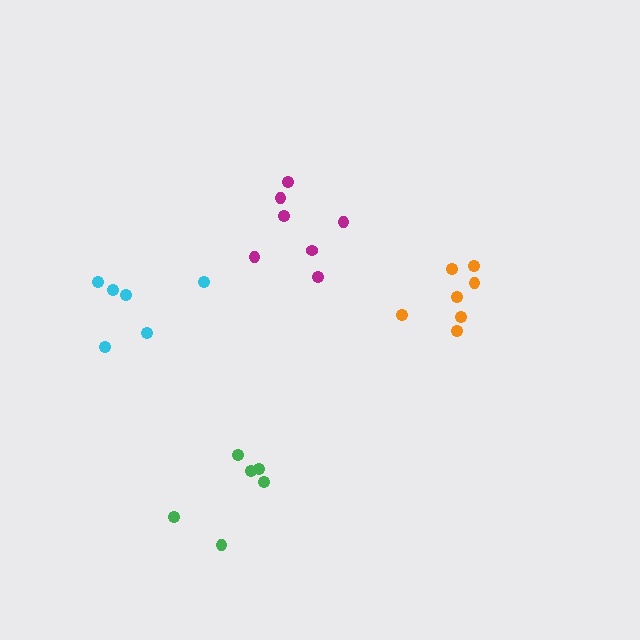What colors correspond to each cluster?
The clusters are colored: magenta, orange, cyan, green.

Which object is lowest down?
The green cluster is bottommost.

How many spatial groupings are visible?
There are 4 spatial groupings.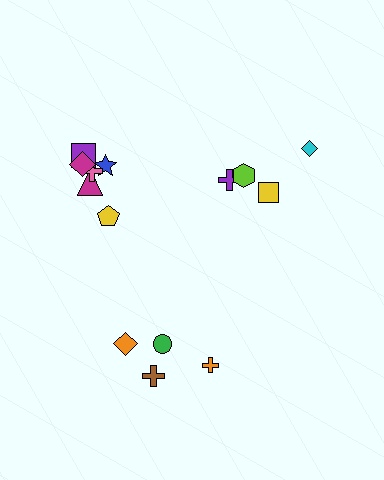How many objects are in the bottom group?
There are 4 objects.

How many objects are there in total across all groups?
There are 14 objects.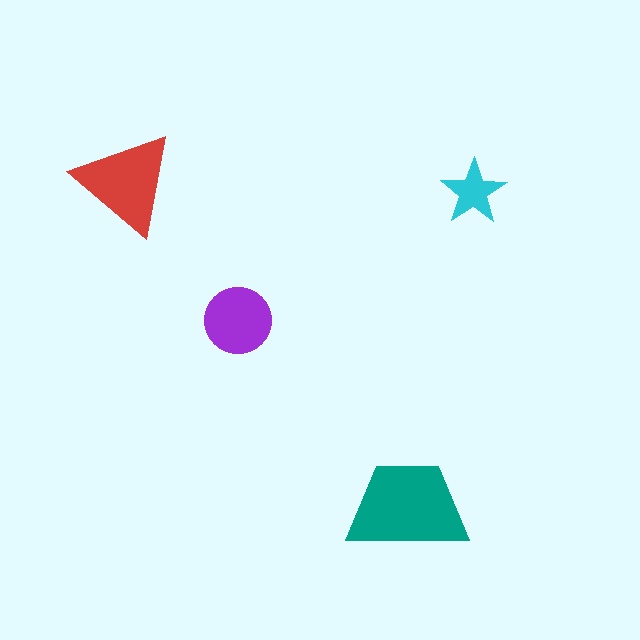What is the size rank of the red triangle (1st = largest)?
2nd.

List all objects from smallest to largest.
The cyan star, the purple circle, the red triangle, the teal trapezoid.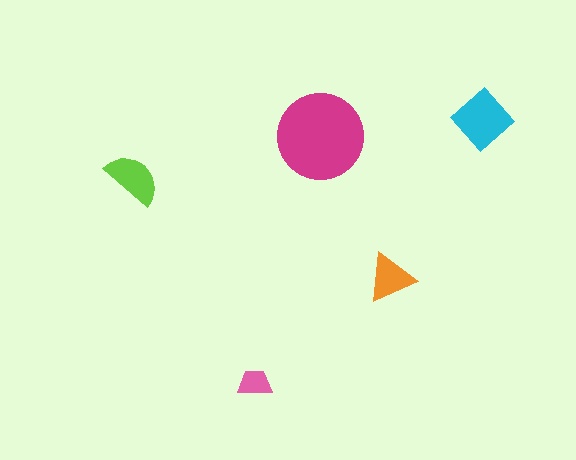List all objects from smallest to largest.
The pink trapezoid, the orange triangle, the lime semicircle, the cyan diamond, the magenta circle.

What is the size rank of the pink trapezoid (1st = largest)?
5th.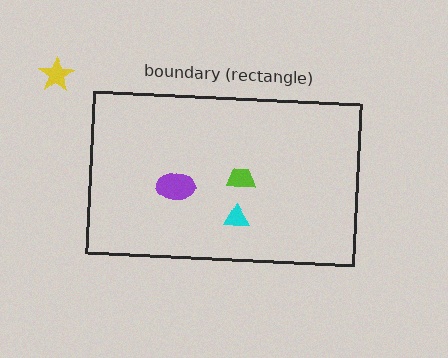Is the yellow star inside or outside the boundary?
Outside.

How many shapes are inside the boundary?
3 inside, 1 outside.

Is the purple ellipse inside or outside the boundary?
Inside.